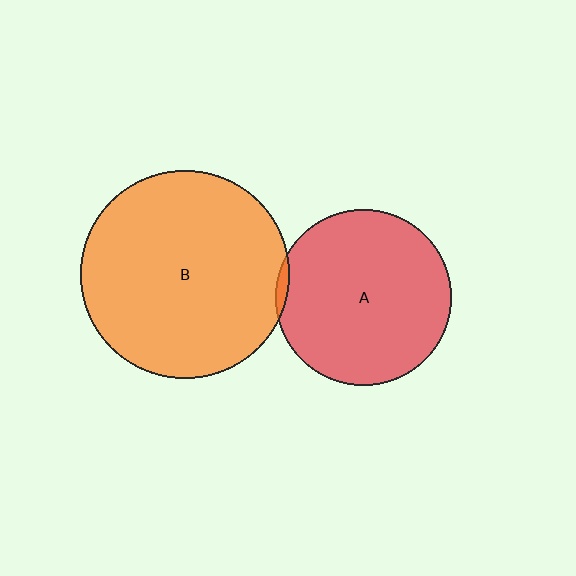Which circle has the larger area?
Circle B (orange).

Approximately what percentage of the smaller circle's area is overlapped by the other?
Approximately 5%.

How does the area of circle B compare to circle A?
Approximately 1.4 times.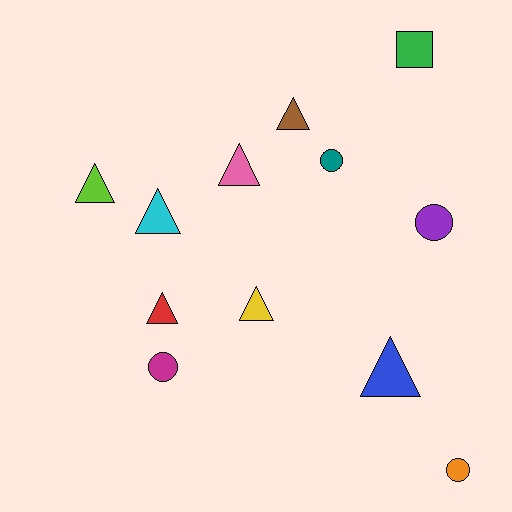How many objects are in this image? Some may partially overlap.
There are 12 objects.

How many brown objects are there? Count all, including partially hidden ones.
There is 1 brown object.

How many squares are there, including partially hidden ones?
There is 1 square.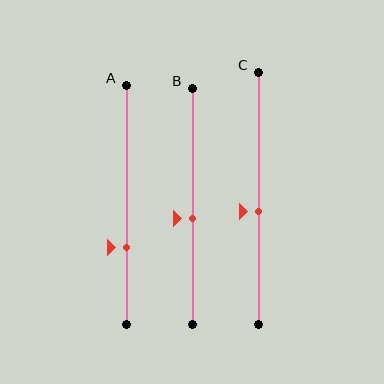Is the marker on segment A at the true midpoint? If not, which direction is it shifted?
No, the marker on segment A is shifted downward by about 18% of the segment length.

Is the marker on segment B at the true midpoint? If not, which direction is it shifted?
No, the marker on segment B is shifted downward by about 5% of the segment length.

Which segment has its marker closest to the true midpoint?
Segment B has its marker closest to the true midpoint.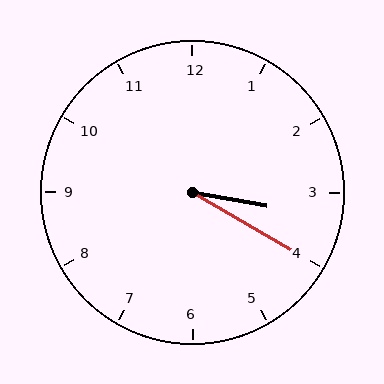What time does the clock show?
3:20.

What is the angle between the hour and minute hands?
Approximately 20 degrees.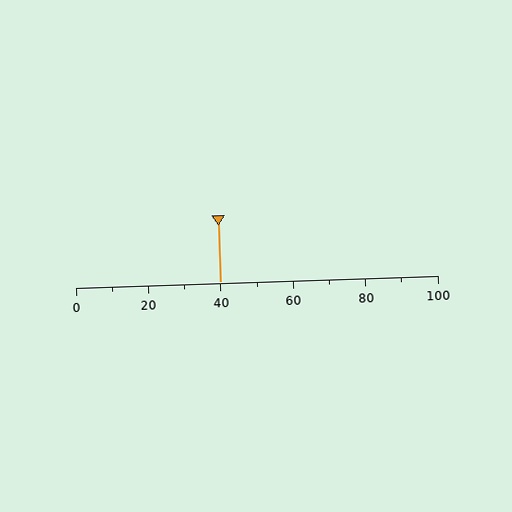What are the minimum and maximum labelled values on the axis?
The axis runs from 0 to 100.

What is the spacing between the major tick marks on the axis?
The major ticks are spaced 20 apart.